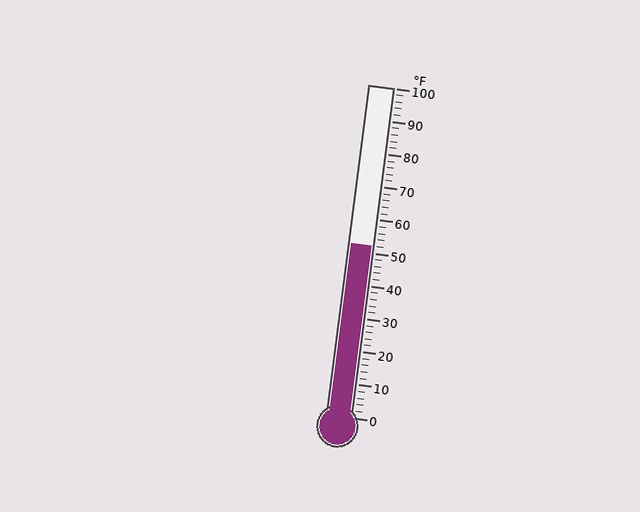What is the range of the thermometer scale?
The thermometer scale ranges from 0°F to 100°F.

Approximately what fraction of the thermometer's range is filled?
The thermometer is filled to approximately 50% of its range.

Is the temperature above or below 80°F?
The temperature is below 80°F.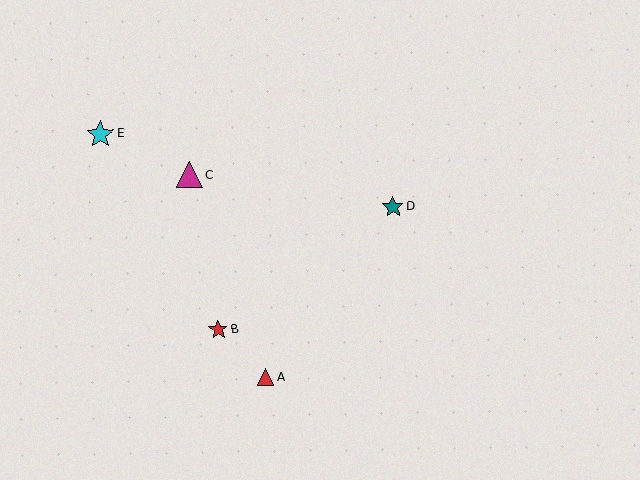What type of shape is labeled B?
Shape B is a red star.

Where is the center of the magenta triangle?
The center of the magenta triangle is at (189, 175).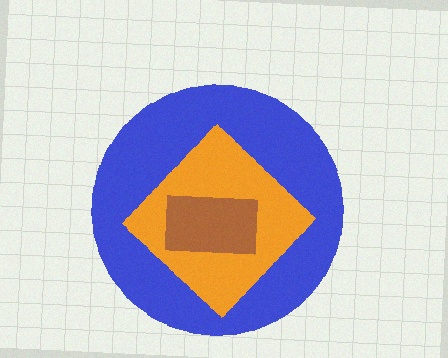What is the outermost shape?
The blue circle.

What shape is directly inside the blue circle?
The orange diamond.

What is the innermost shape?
The brown rectangle.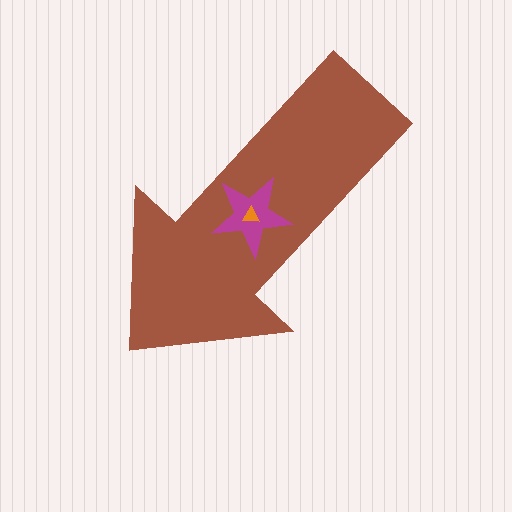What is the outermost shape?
The brown arrow.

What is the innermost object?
The orange triangle.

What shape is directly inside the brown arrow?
The magenta star.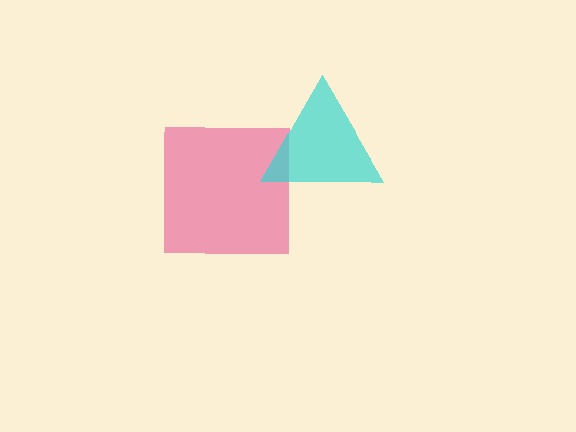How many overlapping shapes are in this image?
There are 2 overlapping shapes in the image.